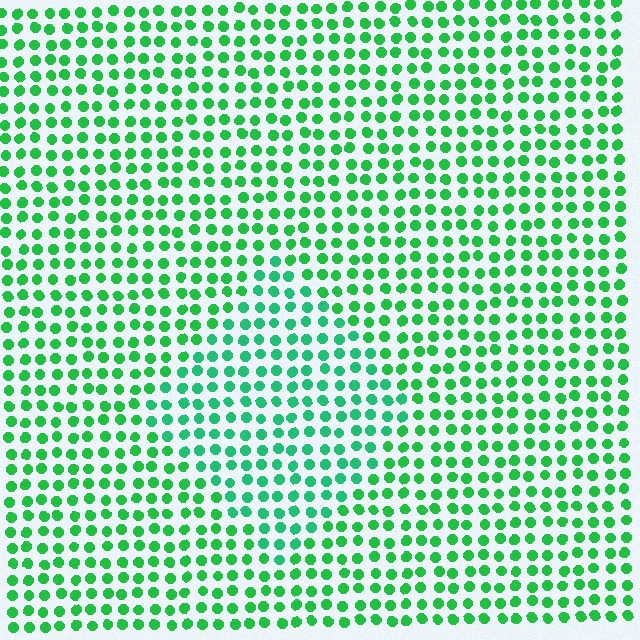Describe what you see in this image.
The image is filled with small green elements in a uniform arrangement. A diamond-shaped region is visible where the elements are tinted to a slightly different hue, forming a subtle color boundary.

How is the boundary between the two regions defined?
The boundary is defined purely by a slight shift in hue (about 20 degrees). Spacing, size, and orientation are identical on both sides.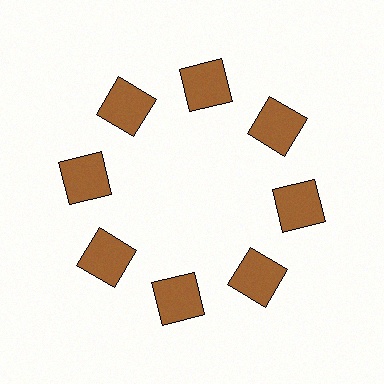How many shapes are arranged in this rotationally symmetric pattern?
There are 8 shapes, arranged in 8 groups of 1.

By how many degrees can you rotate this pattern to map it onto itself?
The pattern maps onto itself every 45 degrees of rotation.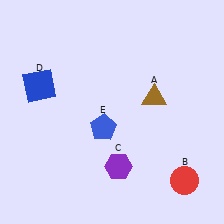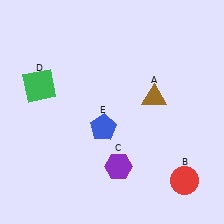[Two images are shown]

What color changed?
The square (D) changed from blue in Image 1 to green in Image 2.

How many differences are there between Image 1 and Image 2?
There is 1 difference between the two images.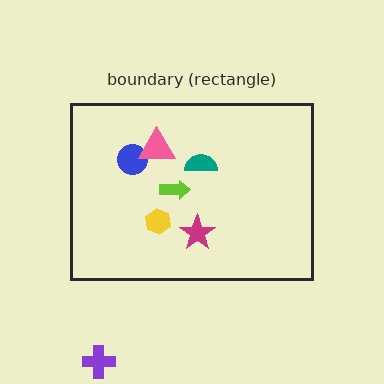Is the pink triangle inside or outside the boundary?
Inside.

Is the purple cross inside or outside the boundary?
Outside.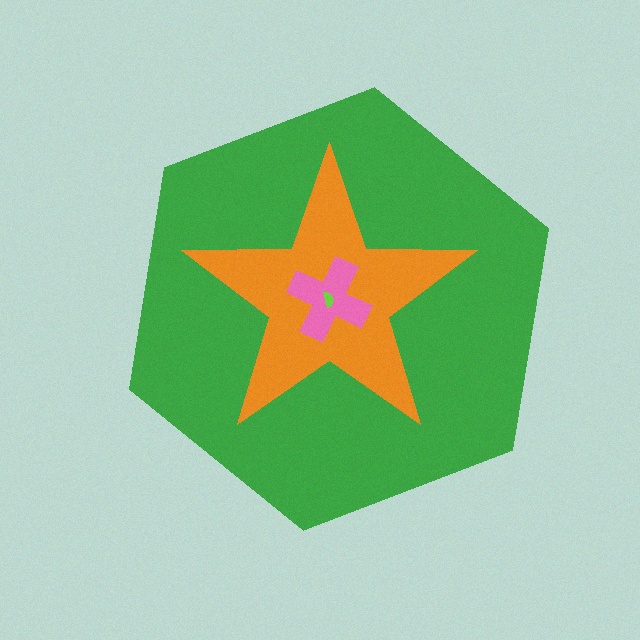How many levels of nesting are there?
4.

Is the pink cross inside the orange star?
Yes.